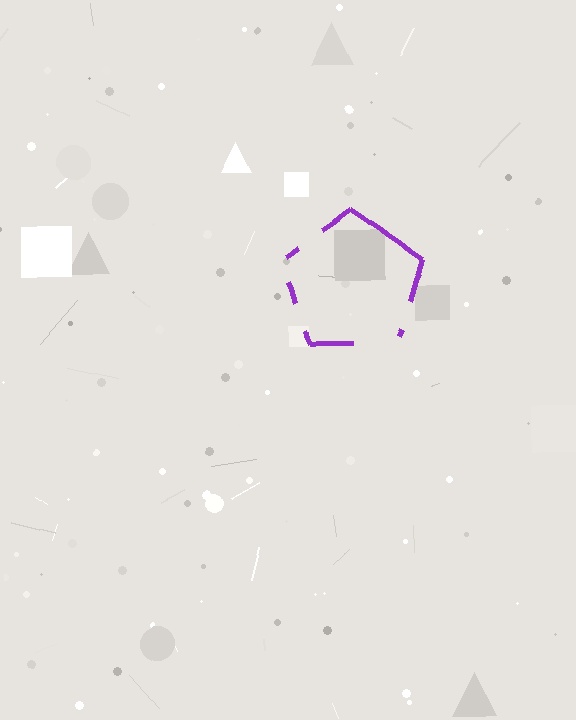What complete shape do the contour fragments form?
The contour fragments form a pentagon.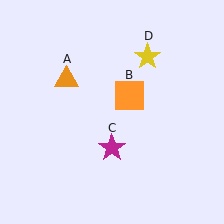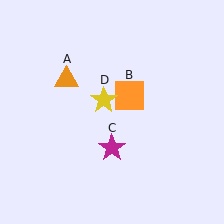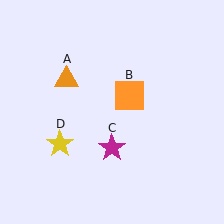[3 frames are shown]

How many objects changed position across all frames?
1 object changed position: yellow star (object D).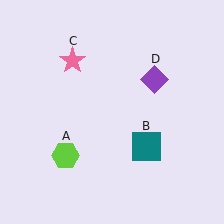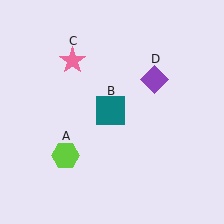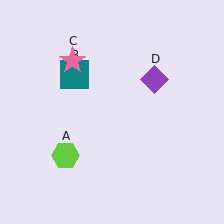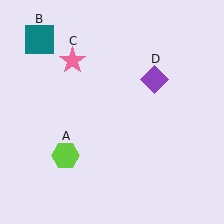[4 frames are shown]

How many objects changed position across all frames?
1 object changed position: teal square (object B).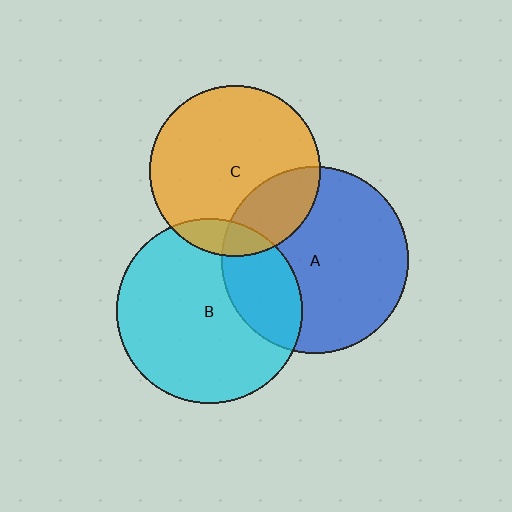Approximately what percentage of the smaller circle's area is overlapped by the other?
Approximately 25%.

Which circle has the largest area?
Circle A (blue).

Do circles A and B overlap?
Yes.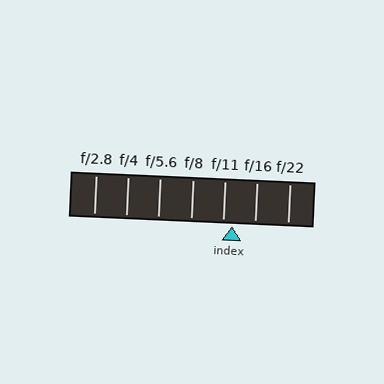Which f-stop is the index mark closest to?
The index mark is closest to f/11.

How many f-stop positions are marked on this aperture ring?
There are 7 f-stop positions marked.